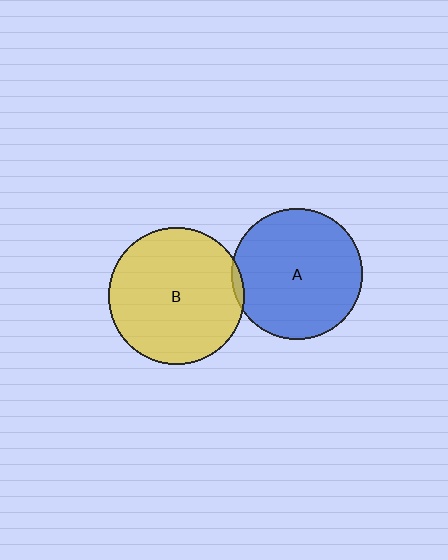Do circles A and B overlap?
Yes.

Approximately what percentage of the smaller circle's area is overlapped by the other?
Approximately 5%.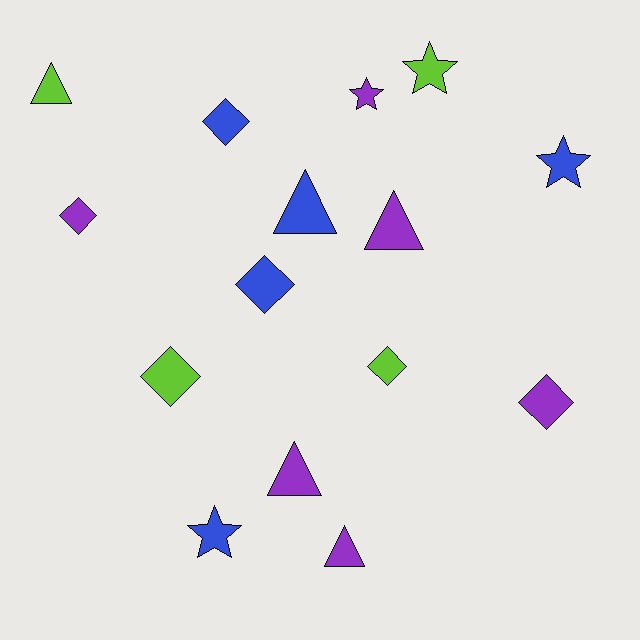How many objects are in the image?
There are 15 objects.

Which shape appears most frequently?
Diamond, with 6 objects.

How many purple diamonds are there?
There are 2 purple diamonds.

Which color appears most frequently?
Purple, with 6 objects.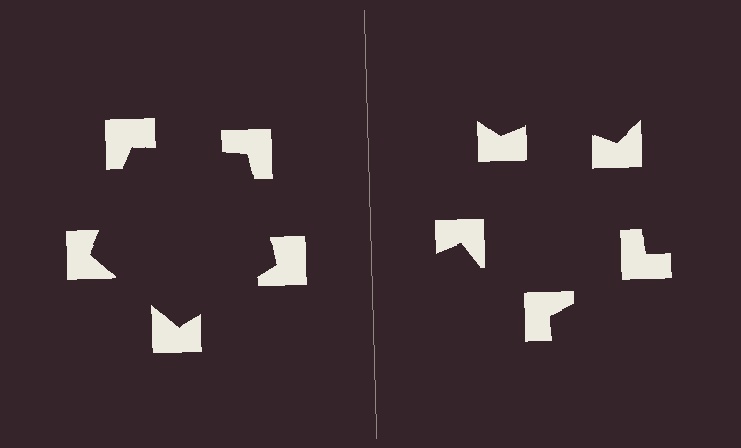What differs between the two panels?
The notched squares are positioned identically on both sides; only the wedge orientations differ. On the left they align to a pentagon; on the right they are misaligned.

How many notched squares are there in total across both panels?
10 — 5 on each side.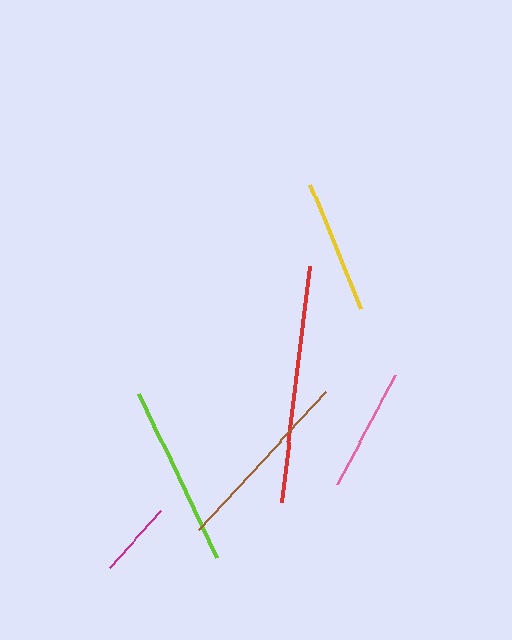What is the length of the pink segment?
The pink segment is approximately 123 pixels long.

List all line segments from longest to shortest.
From longest to shortest: red, brown, lime, yellow, pink, magenta.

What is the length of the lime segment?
The lime segment is approximately 181 pixels long.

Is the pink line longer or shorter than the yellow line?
The yellow line is longer than the pink line.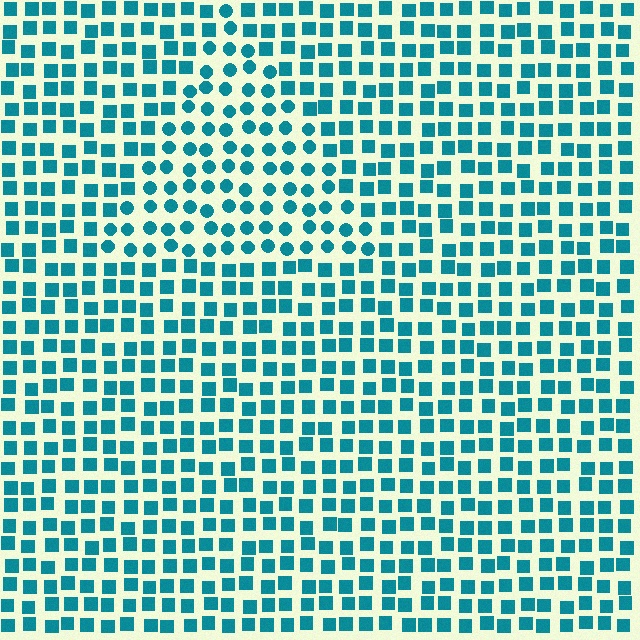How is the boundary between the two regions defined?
The boundary is defined by a change in element shape: circles inside vs. squares outside. All elements share the same color and spacing.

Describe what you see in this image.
The image is filled with small teal elements arranged in a uniform grid. A triangle-shaped region contains circles, while the surrounding area contains squares. The boundary is defined purely by the change in element shape.